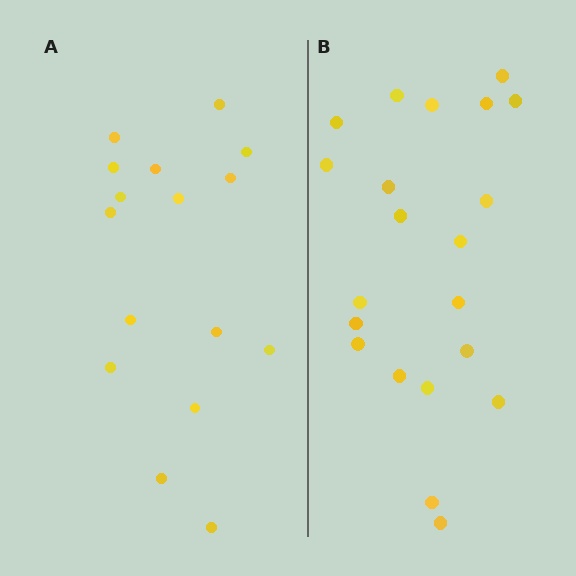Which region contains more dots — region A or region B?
Region B (the right region) has more dots.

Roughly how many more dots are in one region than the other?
Region B has about 5 more dots than region A.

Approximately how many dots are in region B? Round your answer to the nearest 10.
About 20 dots. (The exact count is 21, which rounds to 20.)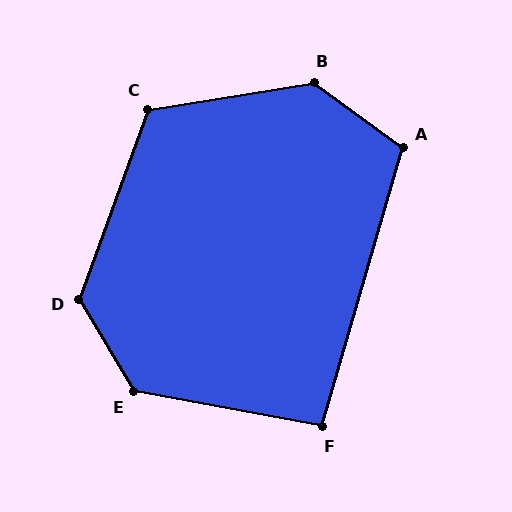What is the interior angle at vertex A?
Approximately 110 degrees (obtuse).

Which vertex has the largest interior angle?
B, at approximately 135 degrees.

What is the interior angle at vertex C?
Approximately 119 degrees (obtuse).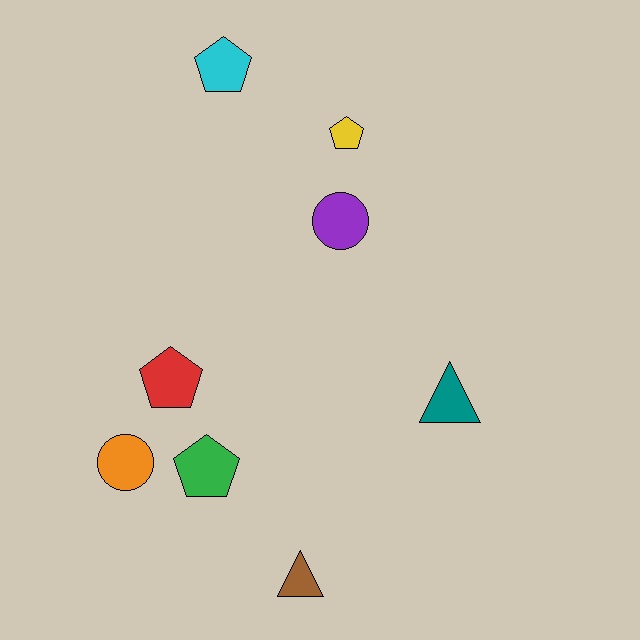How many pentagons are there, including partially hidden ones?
There are 4 pentagons.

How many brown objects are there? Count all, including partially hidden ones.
There is 1 brown object.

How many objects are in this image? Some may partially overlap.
There are 8 objects.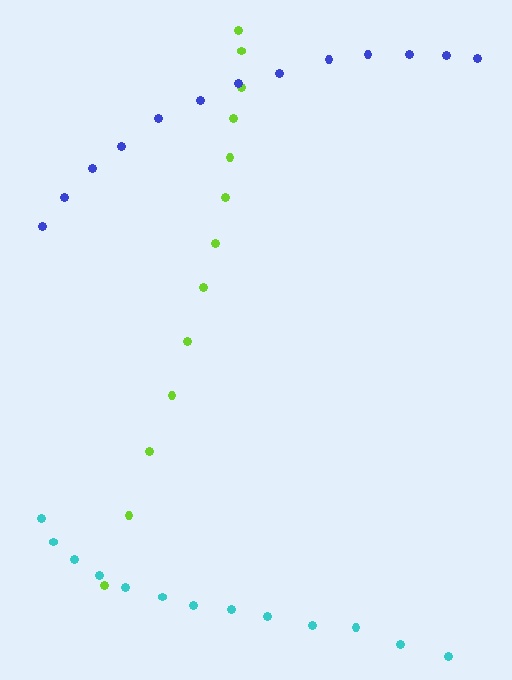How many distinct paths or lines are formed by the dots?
There are 3 distinct paths.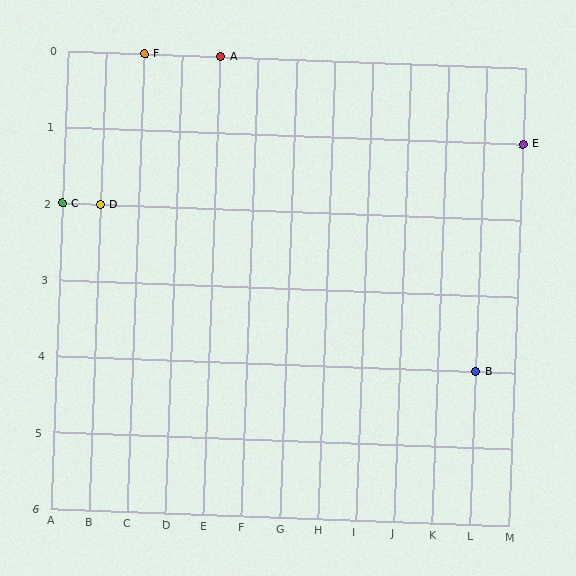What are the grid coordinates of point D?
Point D is at grid coordinates (B, 2).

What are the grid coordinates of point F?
Point F is at grid coordinates (C, 0).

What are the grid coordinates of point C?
Point C is at grid coordinates (A, 2).